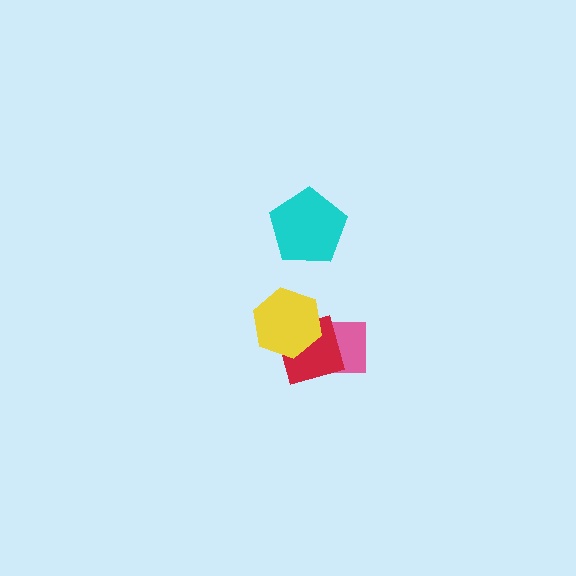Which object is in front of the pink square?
The red square is in front of the pink square.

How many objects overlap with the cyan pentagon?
0 objects overlap with the cyan pentagon.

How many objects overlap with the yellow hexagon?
1 object overlaps with the yellow hexagon.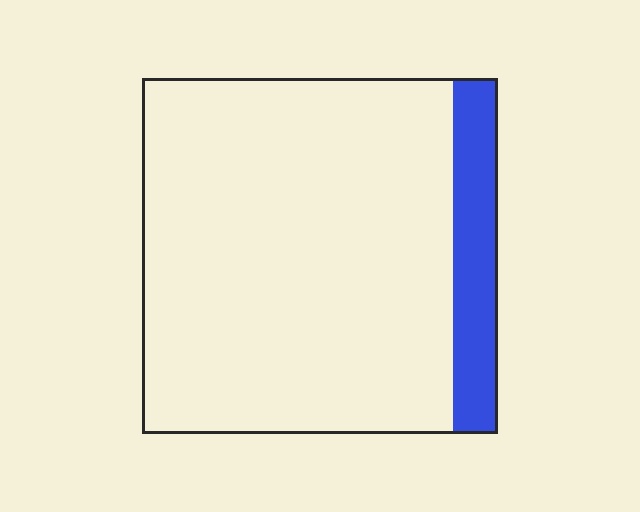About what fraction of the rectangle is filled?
About one eighth (1/8).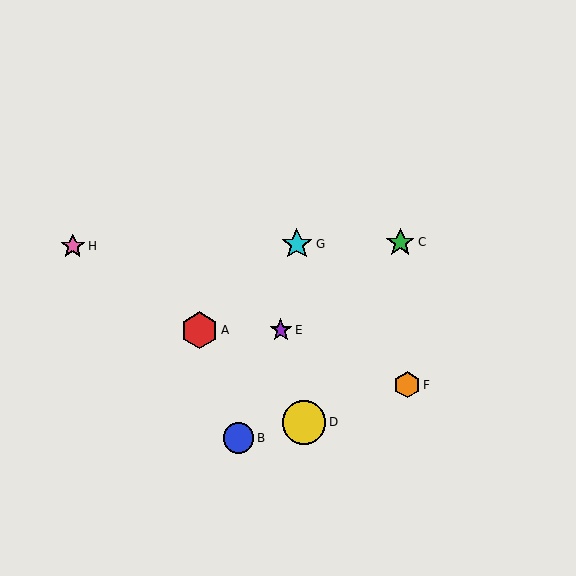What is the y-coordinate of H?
Object H is at y≈246.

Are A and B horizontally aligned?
No, A is at y≈330 and B is at y≈438.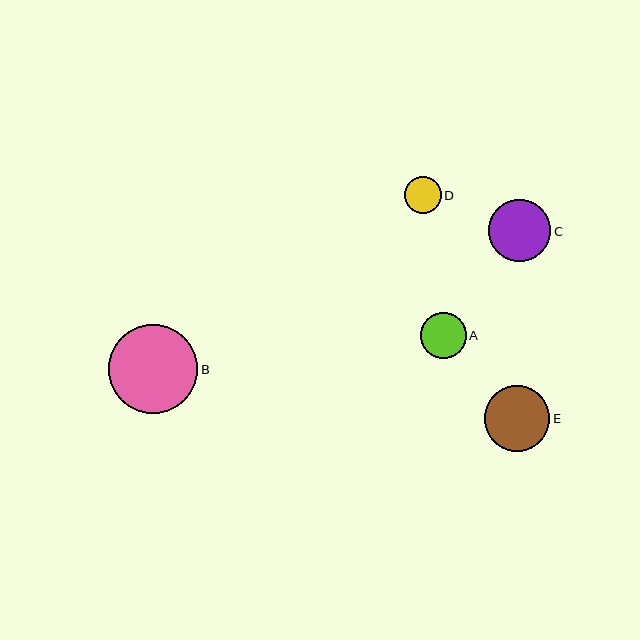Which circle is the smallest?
Circle D is the smallest with a size of approximately 37 pixels.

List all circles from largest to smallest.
From largest to smallest: B, E, C, A, D.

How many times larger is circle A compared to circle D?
Circle A is approximately 1.2 times the size of circle D.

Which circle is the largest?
Circle B is the largest with a size of approximately 89 pixels.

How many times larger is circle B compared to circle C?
Circle B is approximately 1.4 times the size of circle C.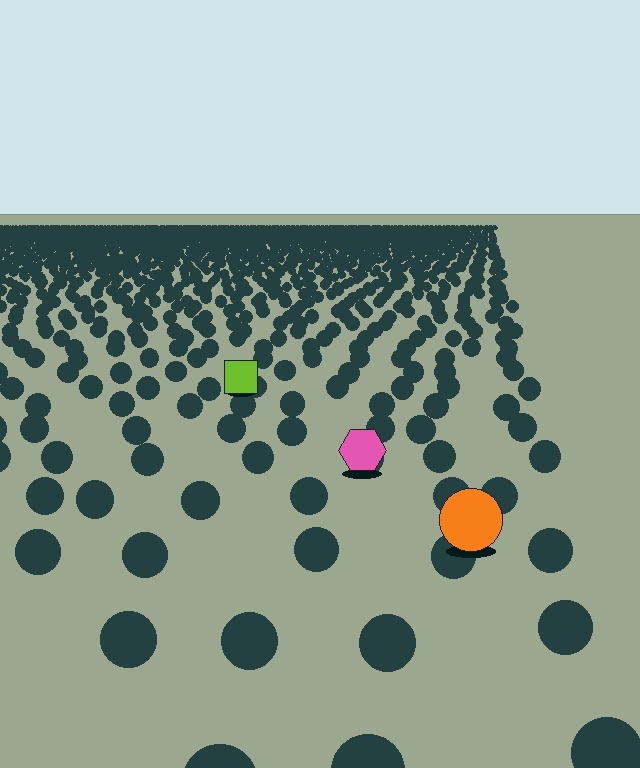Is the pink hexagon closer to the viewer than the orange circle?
No. The orange circle is closer — you can tell from the texture gradient: the ground texture is coarser near it.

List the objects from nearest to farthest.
From nearest to farthest: the orange circle, the pink hexagon, the lime square.